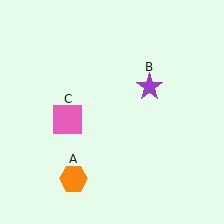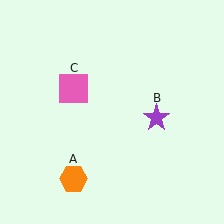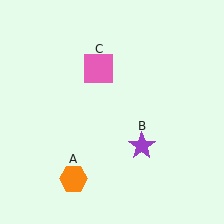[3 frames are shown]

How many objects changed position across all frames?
2 objects changed position: purple star (object B), pink square (object C).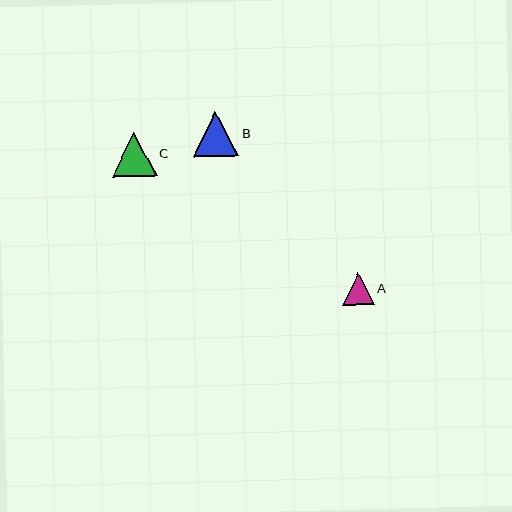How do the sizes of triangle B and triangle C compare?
Triangle B and triangle C are approximately the same size.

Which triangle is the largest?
Triangle B is the largest with a size of approximately 45 pixels.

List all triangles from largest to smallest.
From largest to smallest: B, C, A.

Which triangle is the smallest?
Triangle A is the smallest with a size of approximately 32 pixels.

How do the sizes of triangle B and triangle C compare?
Triangle B and triangle C are approximately the same size.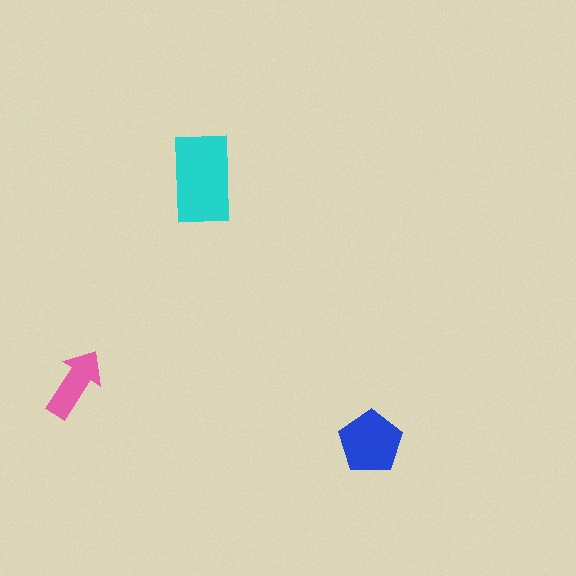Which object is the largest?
The cyan rectangle.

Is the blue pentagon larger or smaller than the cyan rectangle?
Smaller.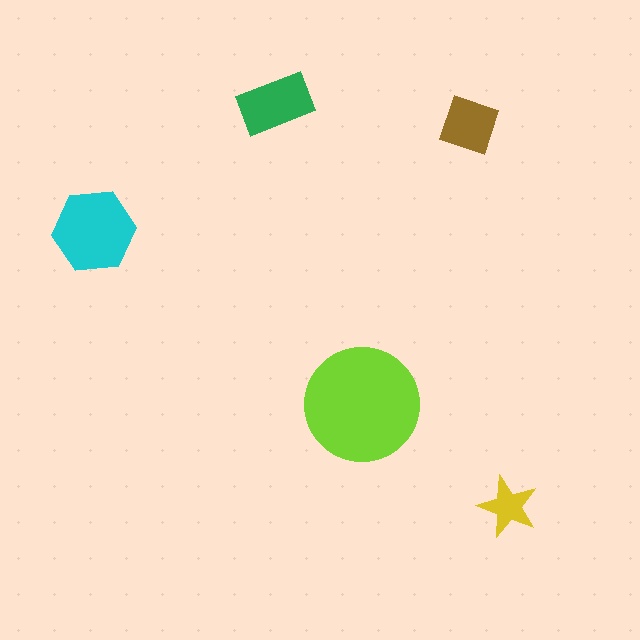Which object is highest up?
The green rectangle is topmost.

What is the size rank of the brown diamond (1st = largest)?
4th.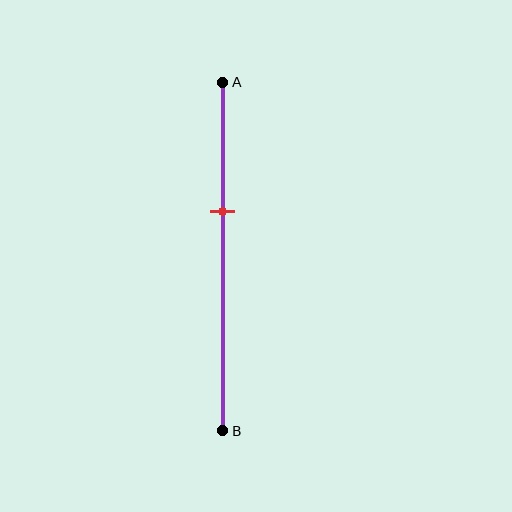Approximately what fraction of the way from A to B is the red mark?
The red mark is approximately 35% of the way from A to B.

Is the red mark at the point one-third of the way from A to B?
No, the mark is at about 35% from A, not at the 33% one-third point.